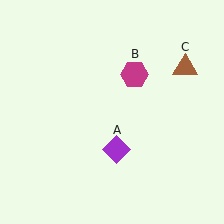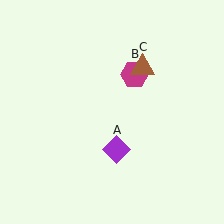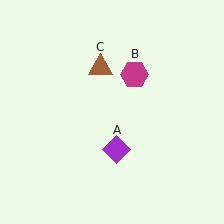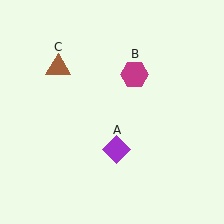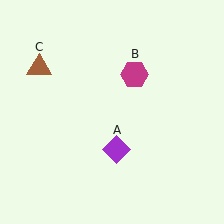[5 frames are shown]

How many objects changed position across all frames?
1 object changed position: brown triangle (object C).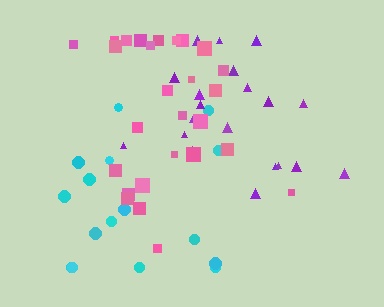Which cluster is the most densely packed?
Pink.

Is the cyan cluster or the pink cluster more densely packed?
Pink.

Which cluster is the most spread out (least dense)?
Cyan.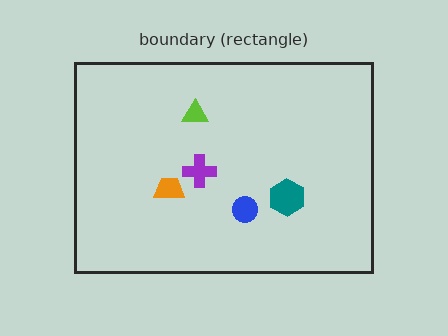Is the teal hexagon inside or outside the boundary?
Inside.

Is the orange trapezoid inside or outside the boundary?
Inside.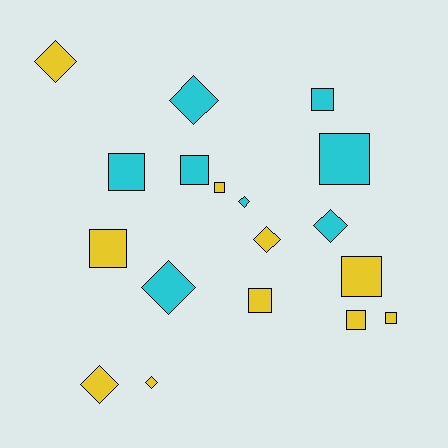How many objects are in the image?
There are 18 objects.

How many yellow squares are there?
There are 6 yellow squares.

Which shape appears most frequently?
Square, with 10 objects.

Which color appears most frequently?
Yellow, with 10 objects.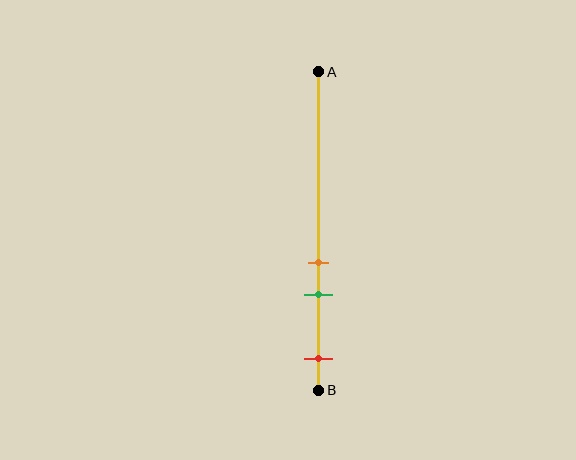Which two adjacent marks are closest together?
The orange and green marks are the closest adjacent pair.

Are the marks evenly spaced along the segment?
No, the marks are not evenly spaced.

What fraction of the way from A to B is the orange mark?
The orange mark is approximately 60% (0.6) of the way from A to B.